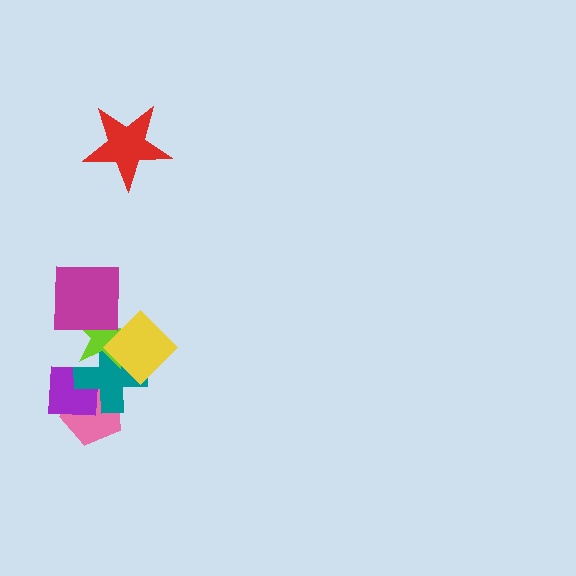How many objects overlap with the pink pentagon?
2 objects overlap with the pink pentagon.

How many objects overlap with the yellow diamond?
3 objects overlap with the yellow diamond.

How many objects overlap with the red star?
0 objects overlap with the red star.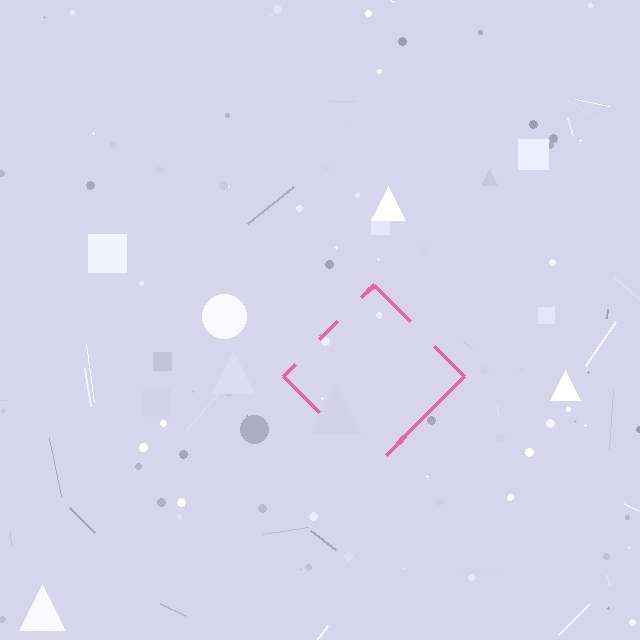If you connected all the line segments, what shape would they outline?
They would outline a diamond.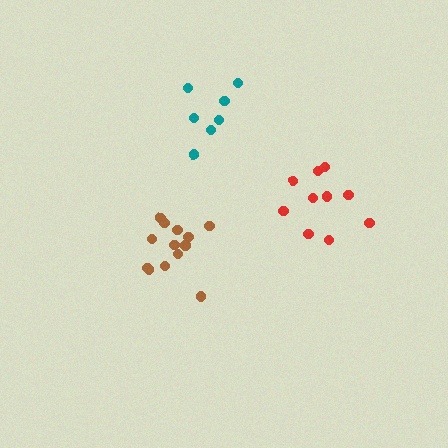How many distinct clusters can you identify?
There are 3 distinct clusters.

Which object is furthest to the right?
The red cluster is rightmost.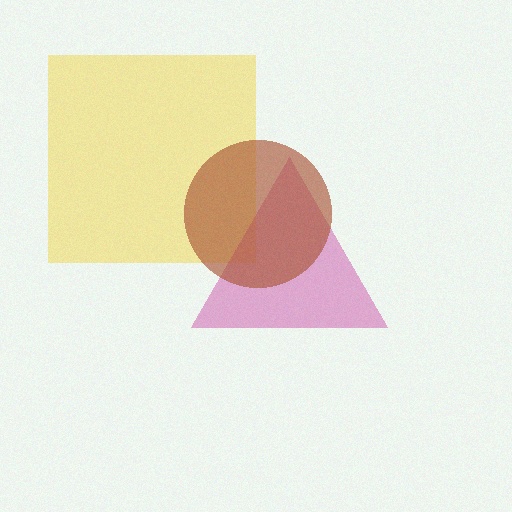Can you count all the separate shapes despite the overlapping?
Yes, there are 3 separate shapes.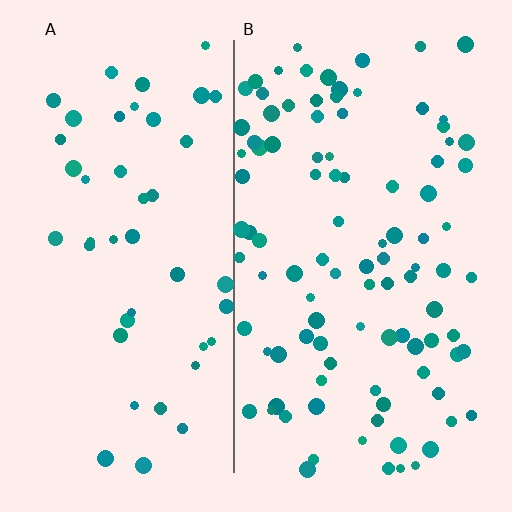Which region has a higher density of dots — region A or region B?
B (the right).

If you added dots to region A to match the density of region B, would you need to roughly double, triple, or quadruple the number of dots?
Approximately double.